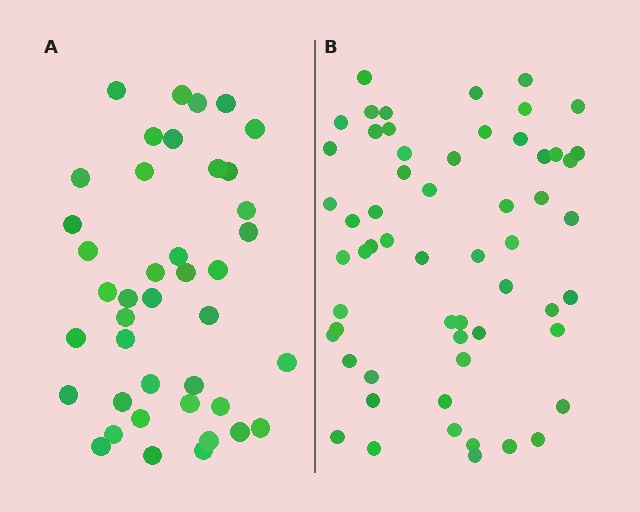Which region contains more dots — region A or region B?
Region B (the right region) has more dots.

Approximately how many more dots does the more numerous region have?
Region B has approximately 15 more dots than region A.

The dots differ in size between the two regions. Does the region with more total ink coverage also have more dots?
No. Region A has more total ink coverage because its dots are larger, but region B actually contains more individual dots. Total area can be misleading — the number of items is what matters here.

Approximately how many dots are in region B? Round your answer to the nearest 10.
About 60 dots. (The exact count is 58, which rounds to 60.)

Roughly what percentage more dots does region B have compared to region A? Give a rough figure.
About 40% more.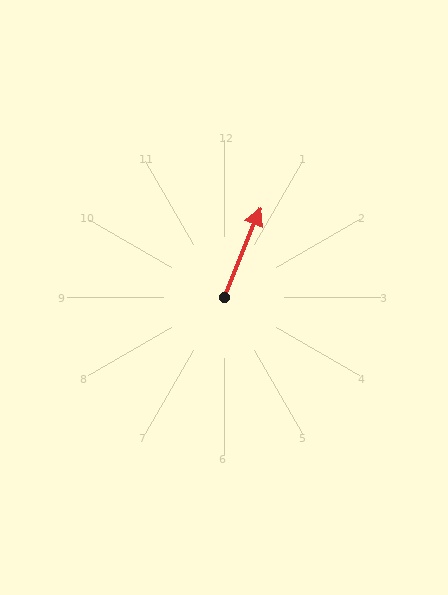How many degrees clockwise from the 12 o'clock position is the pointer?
Approximately 22 degrees.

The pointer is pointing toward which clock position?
Roughly 1 o'clock.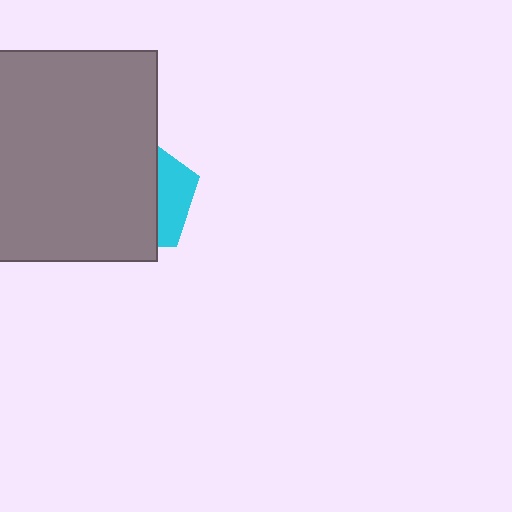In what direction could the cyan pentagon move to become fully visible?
The cyan pentagon could move right. That would shift it out from behind the gray rectangle entirely.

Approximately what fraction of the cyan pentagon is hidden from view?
Roughly 70% of the cyan pentagon is hidden behind the gray rectangle.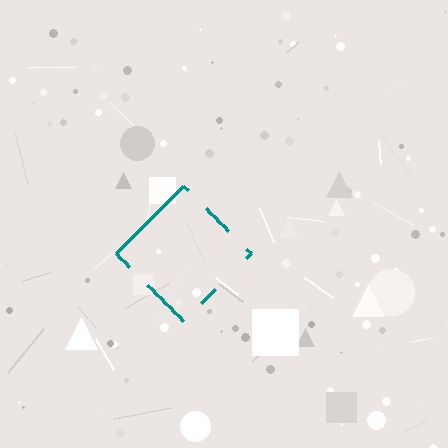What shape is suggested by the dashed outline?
The dashed outline suggests a diamond.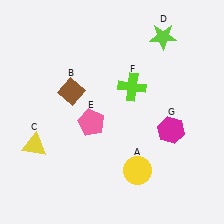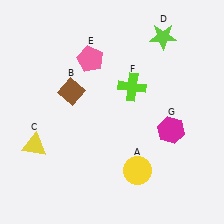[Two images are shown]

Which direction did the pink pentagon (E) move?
The pink pentagon (E) moved up.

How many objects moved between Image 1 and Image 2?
1 object moved between the two images.